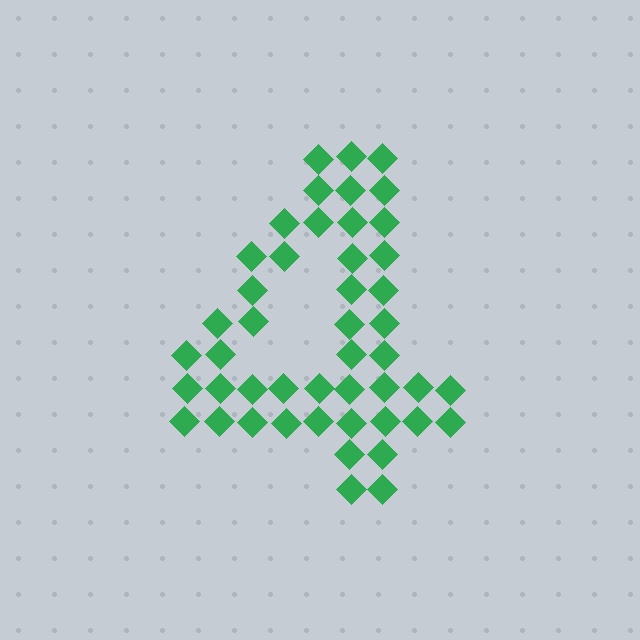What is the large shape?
The large shape is the digit 4.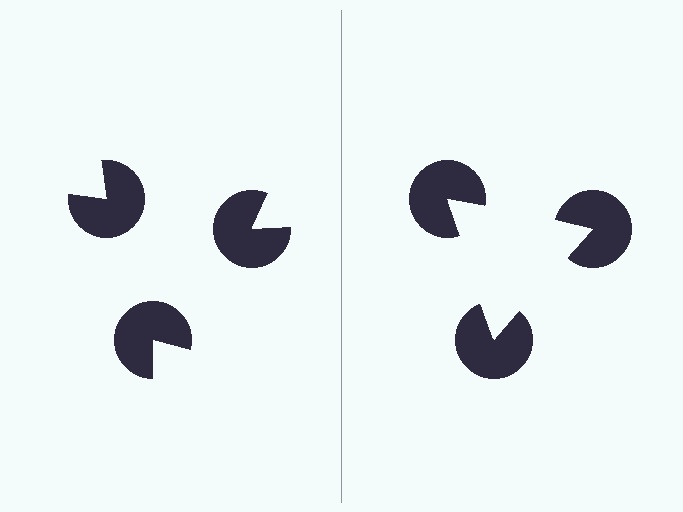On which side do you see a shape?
An illusory triangle appears on the right side. On the left side the wedge cuts are rotated, so no coherent shape forms.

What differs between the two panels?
The pac-man discs are positioned identically on both sides; only the wedge orientations differ. On the right they align to a triangle; on the left they are misaligned.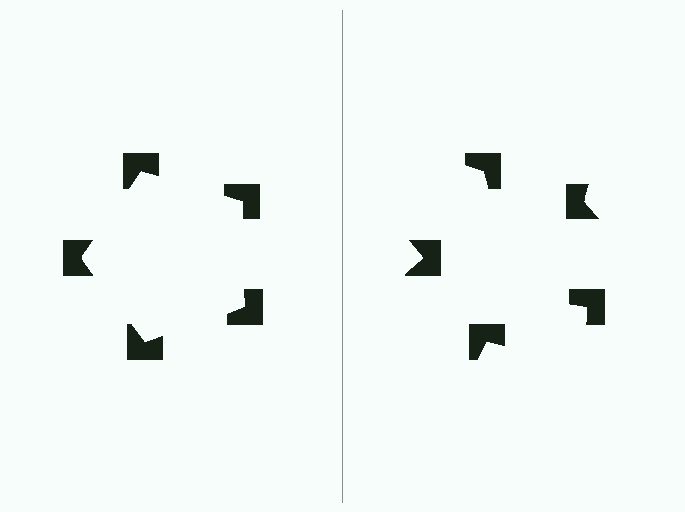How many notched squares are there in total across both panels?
10 — 5 on each side.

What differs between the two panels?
The notched squares are positioned identically on both sides; only the wedge orientations differ. On the left they align to a pentagon; on the right they are misaligned.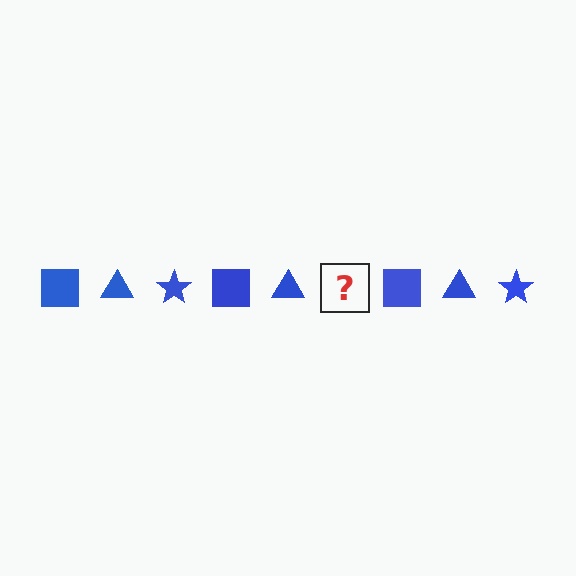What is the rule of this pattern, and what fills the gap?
The rule is that the pattern cycles through square, triangle, star shapes in blue. The gap should be filled with a blue star.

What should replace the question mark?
The question mark should be replaced with a blue star.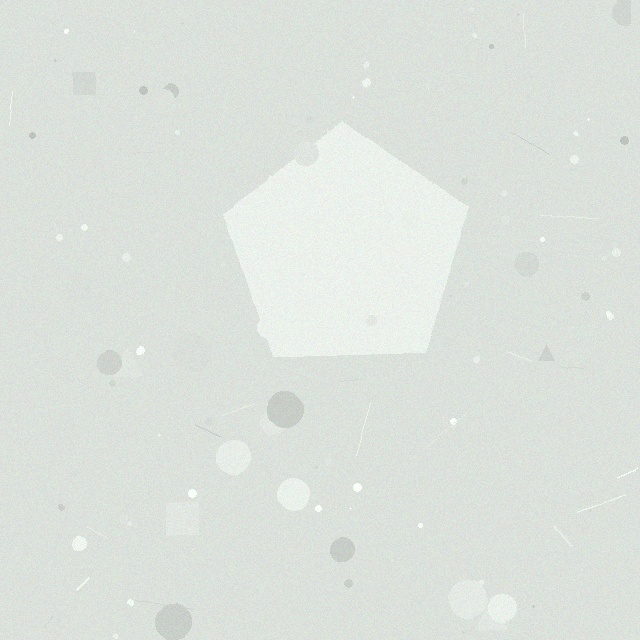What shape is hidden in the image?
A pentagon is hidden in the image.